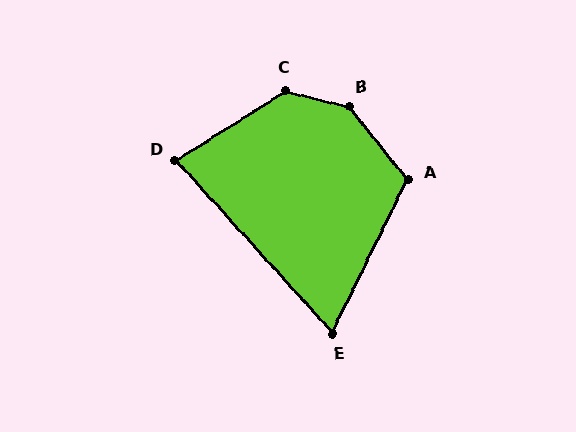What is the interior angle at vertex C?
Approximately 133 degrees (obtuse).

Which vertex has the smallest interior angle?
E, at approximately 68 degrees.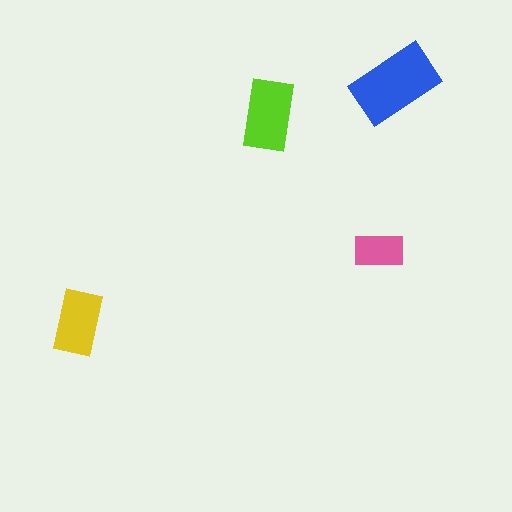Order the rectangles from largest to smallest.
the blue one, the lime one, the yellow one, the pink one.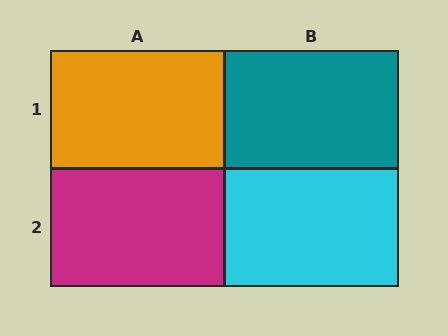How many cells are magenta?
1 cell is magenta.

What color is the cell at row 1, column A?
Orange.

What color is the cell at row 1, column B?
Teal.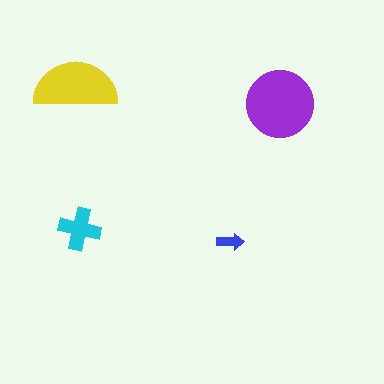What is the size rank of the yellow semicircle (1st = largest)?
2nd.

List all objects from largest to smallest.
The purple circle, the yellow semicircle, the cyan cross, the blue arrow.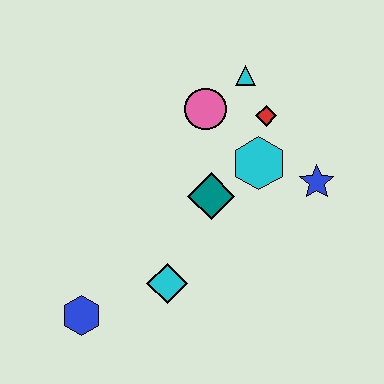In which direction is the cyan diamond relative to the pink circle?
The cyan diamond is below the pink circle.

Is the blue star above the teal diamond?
Yes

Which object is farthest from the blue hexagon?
The cyan triangle is farthest from the blue hexagon.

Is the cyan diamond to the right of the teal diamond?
No